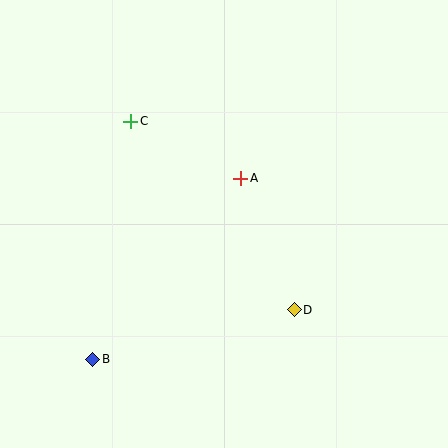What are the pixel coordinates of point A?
Point A is at (241, 178).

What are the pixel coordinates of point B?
Point B is at (93, 359).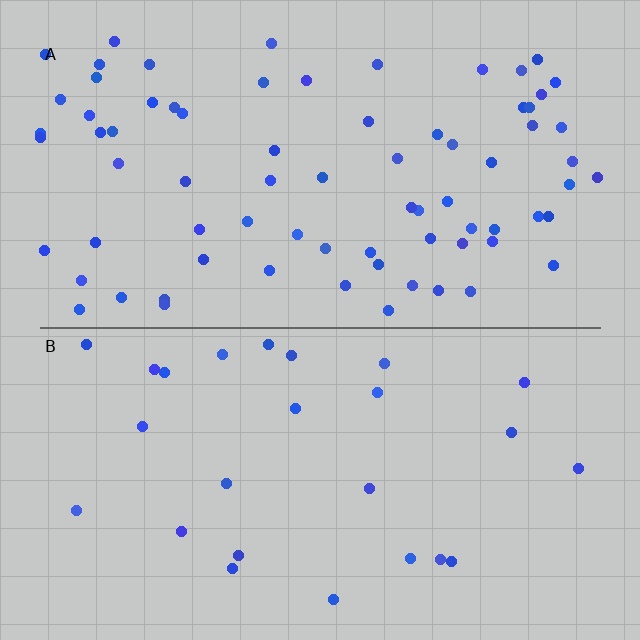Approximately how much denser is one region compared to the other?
Approximately 2.9× — region A over region B.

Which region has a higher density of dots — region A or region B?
A (the top).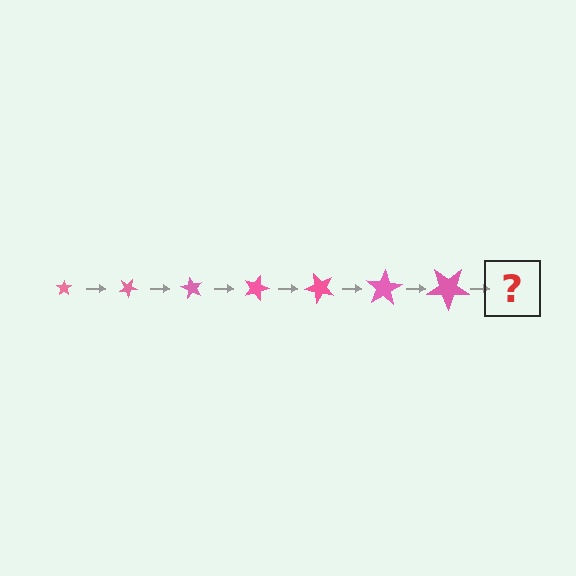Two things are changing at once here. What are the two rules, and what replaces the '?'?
The two rules are that the star grows larger each step and it rotates 30 degrees each step. The '?' should be a star, larger than the previous one and rotated 210 degrees from the start.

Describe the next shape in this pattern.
It should be a star, larger than the previous one and rotated 210 degrees from the start.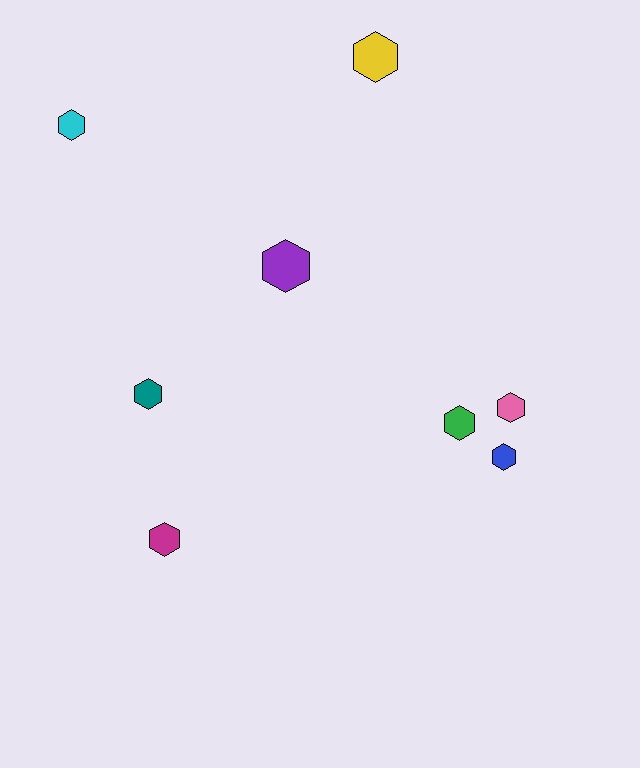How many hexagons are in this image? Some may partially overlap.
There are 8 hexagons.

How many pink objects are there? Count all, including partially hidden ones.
There is 1 pink object.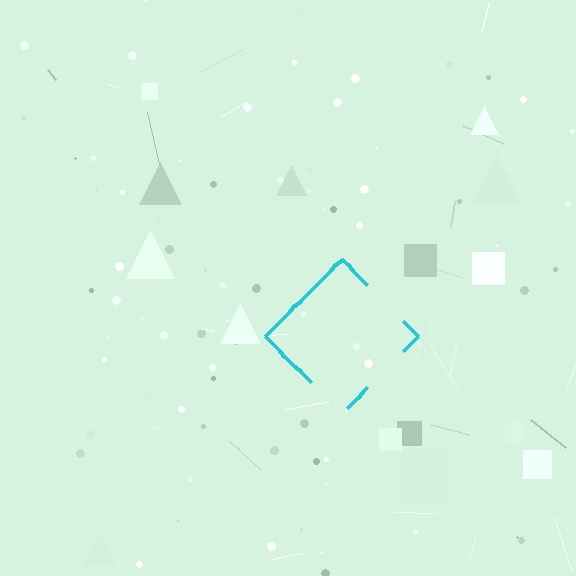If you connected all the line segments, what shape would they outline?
They would outline a diamond.